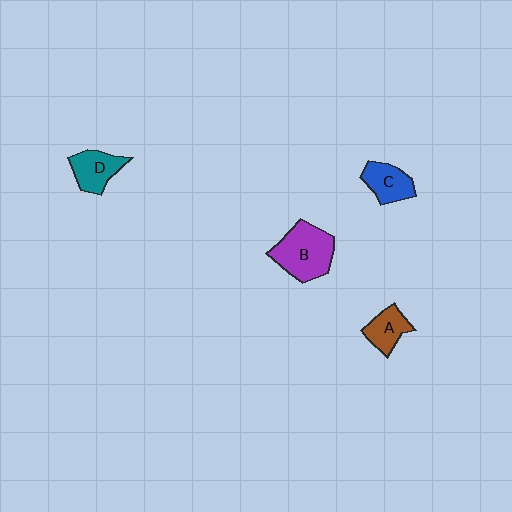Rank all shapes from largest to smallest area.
From largest to smallest: B (purple), D (teal), C (blue), A (brown).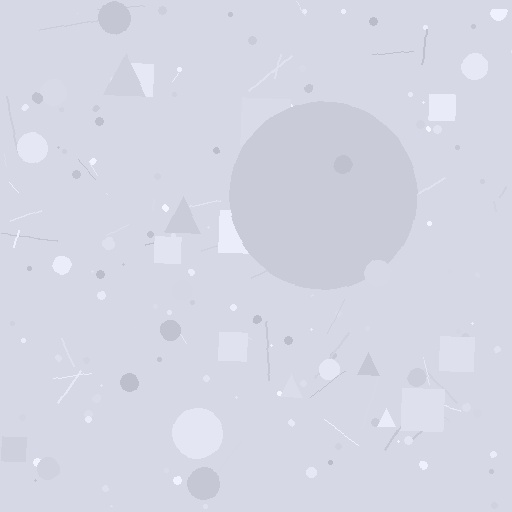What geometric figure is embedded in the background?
A circle is embedded in the background.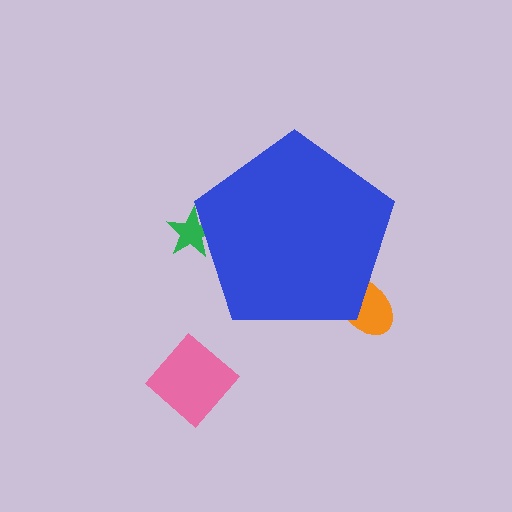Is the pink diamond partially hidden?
No, the pink diamond is fully visible.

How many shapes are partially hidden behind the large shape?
2 shapes are partially hidden.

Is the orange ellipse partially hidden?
Yes, the orange ellipse is partially hidden behind the blue pentagon.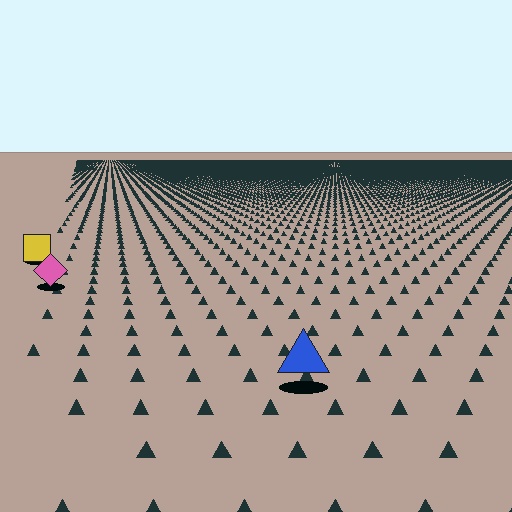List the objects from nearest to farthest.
From nearest to farthest: the blue triangle, the pink diamond, the yellow square.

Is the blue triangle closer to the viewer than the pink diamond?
Yes. The blue triangle is closer — you can tell from the texture gradient: the ground texture is coarser near it.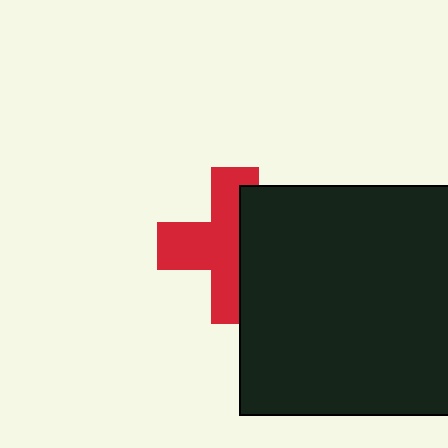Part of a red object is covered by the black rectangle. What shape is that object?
It is a cross.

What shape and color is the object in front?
The object in front is a black rectangle.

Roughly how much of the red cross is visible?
About half of it is visible (roughly 58%).